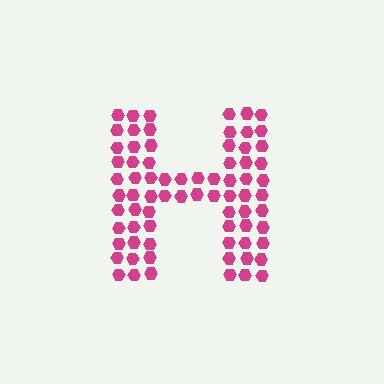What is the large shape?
The large shape is the letter H.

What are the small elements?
The small elements are hexagons.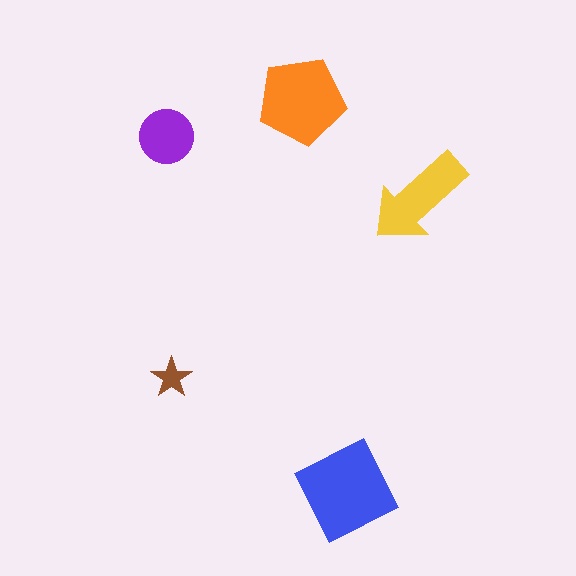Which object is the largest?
The blue diamond.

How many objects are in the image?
There are 5 objects in the image.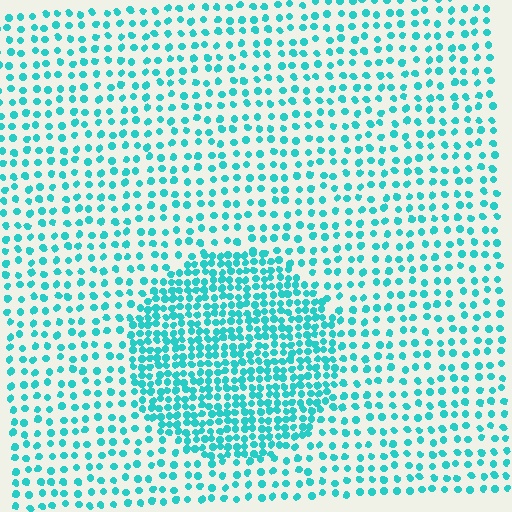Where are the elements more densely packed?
The elements are more densely packed inside the circle boundary.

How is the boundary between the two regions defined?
The boundary is defined by a change in element density (approximately 2.2x ratio). All elements are the same color, size, and shape.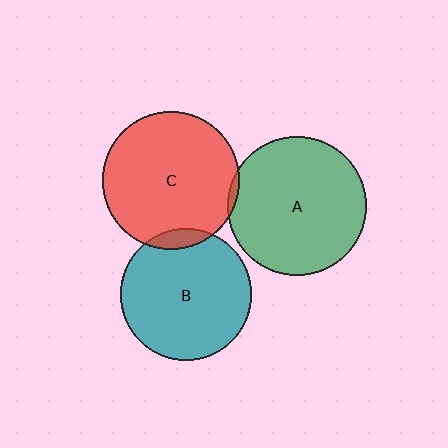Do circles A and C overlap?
Yes.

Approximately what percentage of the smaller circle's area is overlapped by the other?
Approximately 5%.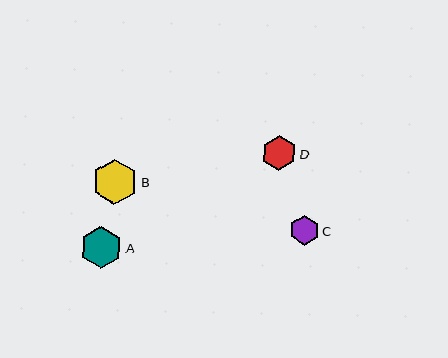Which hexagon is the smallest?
Hexagon C is the smallest with a size of approximately 29 pixels.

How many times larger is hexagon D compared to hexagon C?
Hexagon D is approximately 1.2 times the size of hexagon C.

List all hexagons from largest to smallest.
From largest to smallest: B, A, D, C.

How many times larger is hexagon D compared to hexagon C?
Hexagon D is approximately 1.2 times the size of hexagon C.